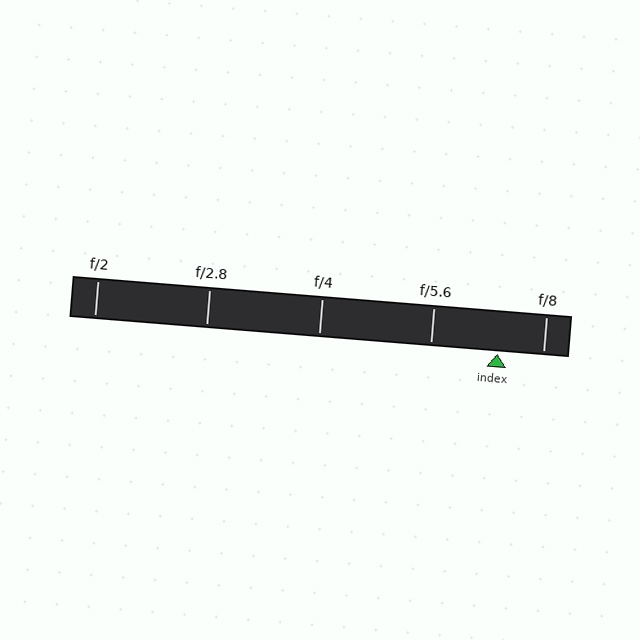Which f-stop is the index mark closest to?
The index mark is closest to f/8.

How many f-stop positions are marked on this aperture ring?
There are 5 f-stop positions marked.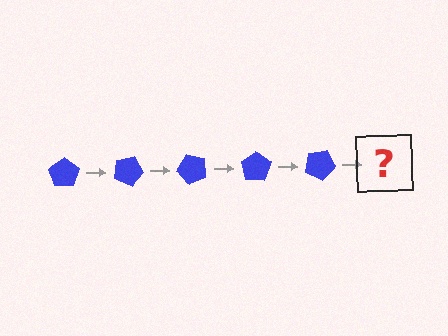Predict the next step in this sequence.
The next step is a blue pentagon rotated 125 degrees.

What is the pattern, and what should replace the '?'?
The pattern is that the pentagon rotates 25 degrees each step. The '?' should be a blue pentagon rotated 125 degrees.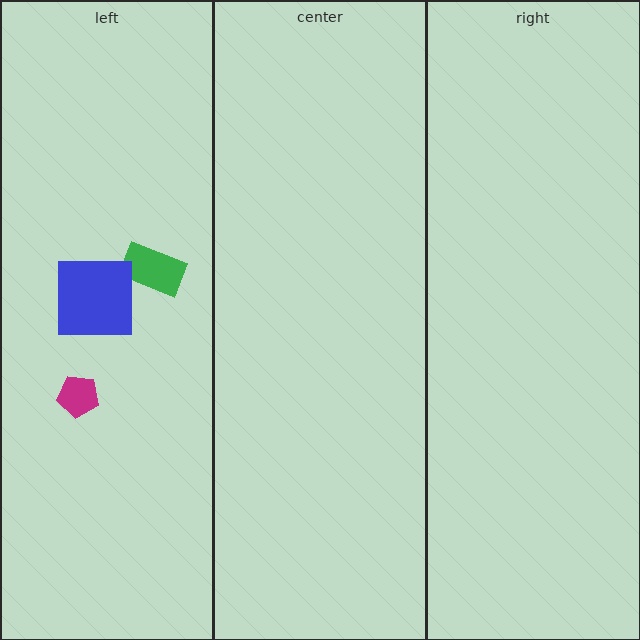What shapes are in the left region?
The magenta pentagon, the green rectangle, the blue square.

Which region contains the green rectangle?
The left region.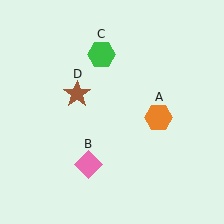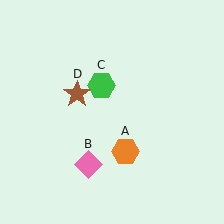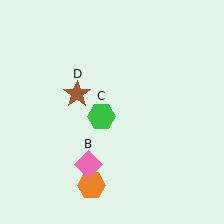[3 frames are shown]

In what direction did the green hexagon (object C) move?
The green hexagon (object C) moved down.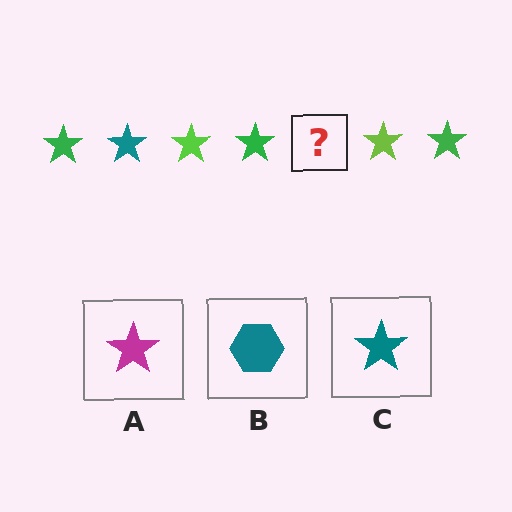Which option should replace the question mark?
Option C.